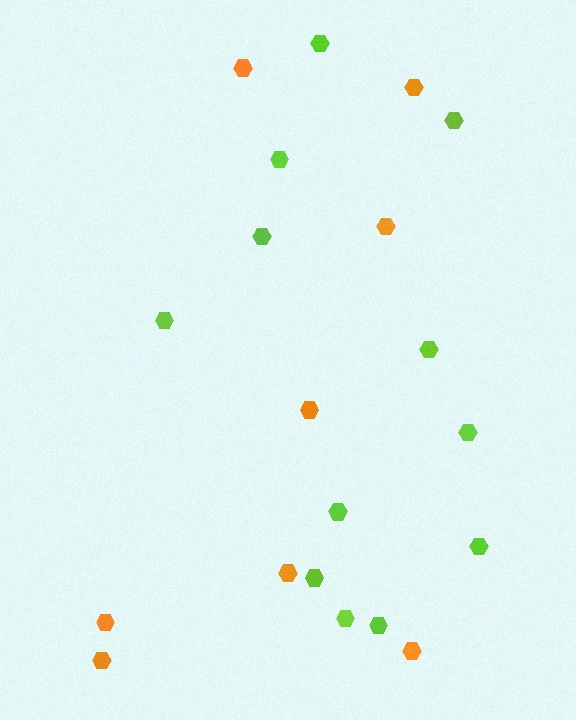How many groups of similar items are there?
There are 2 groups: one group of lime hexagons (12) and one group of orange hexagons (8).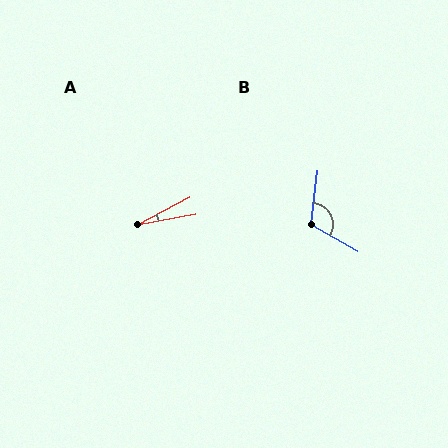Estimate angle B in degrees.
Approximately 113 degrees.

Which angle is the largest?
B, at approximately 113 degrees.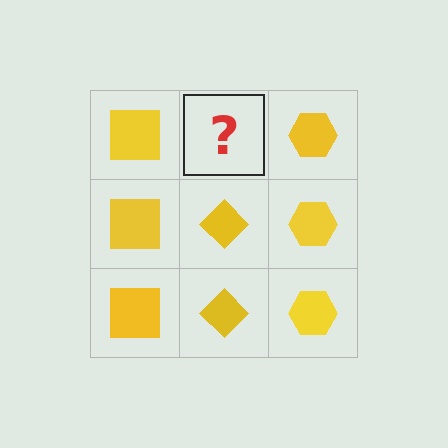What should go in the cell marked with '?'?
The missing cell should contain a yellow diamond.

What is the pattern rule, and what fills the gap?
The rule is that each column has a consistent shape. The gap should be filled with a yellow diamond.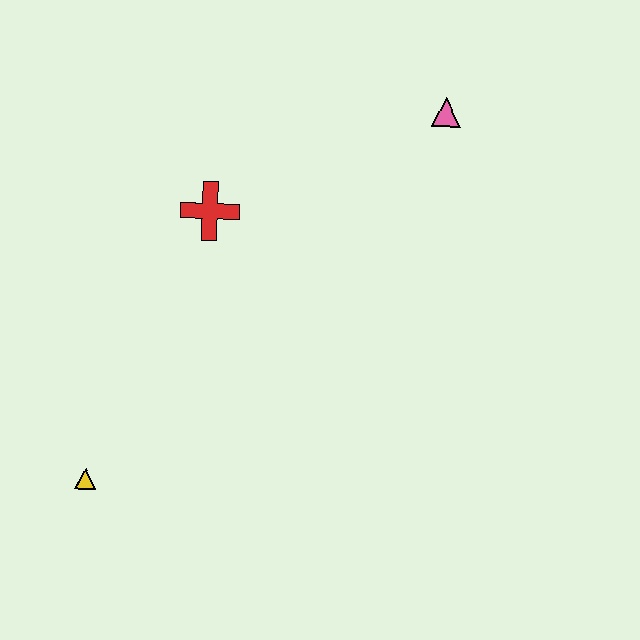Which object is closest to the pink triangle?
The red cross is closest to the pink triangle.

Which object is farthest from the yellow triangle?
The pink triangle is farthest from the yellow triangle.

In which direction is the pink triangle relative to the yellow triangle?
The pink triangle is above the yellow triangle.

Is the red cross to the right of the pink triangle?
No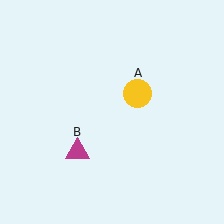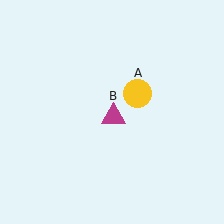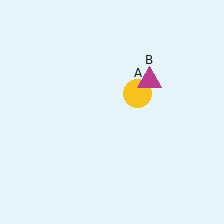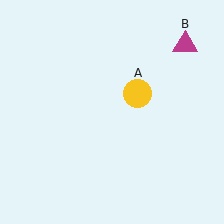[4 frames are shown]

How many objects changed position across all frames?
1 object changed position: magenta triangle (object B).